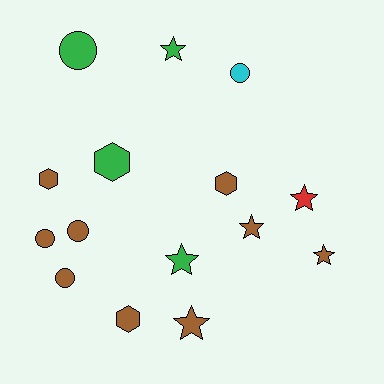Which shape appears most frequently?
Star, with 6 objects.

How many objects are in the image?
There are 15 objects.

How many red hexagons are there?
There are no red hexagons.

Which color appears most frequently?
Brown, with 9 objects.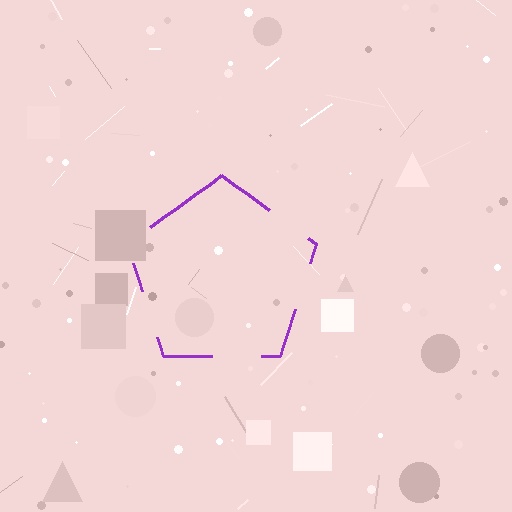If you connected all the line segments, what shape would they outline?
They would outline a pentagon.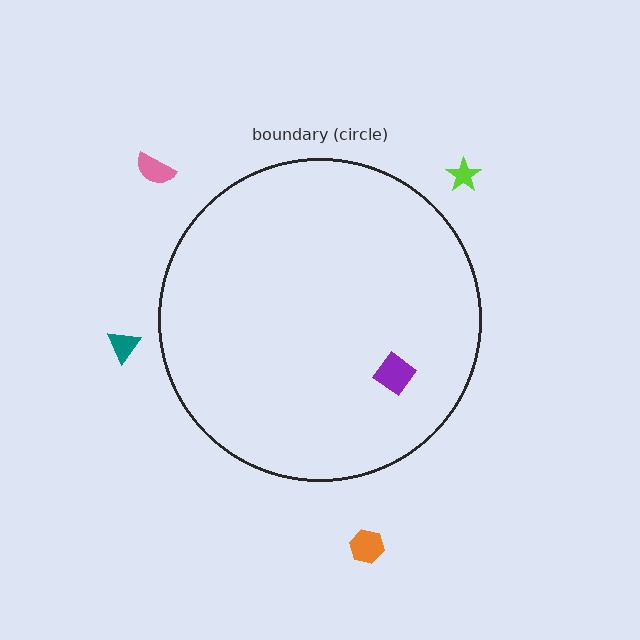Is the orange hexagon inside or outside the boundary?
Outside.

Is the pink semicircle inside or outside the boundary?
Outside.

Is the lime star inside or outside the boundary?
Outside.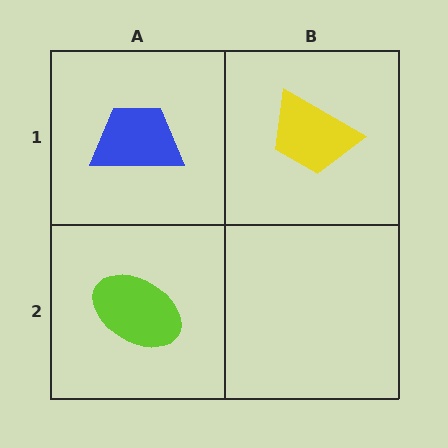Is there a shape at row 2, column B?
No, that cell is empty.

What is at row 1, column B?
A yellow trapezoid.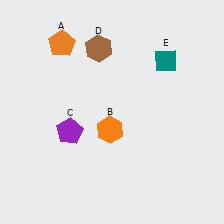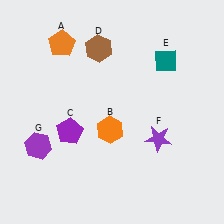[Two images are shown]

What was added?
A purple star (F), a purple hexagon (G) were added in Image 2.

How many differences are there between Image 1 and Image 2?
There are 2 differences between the two images.